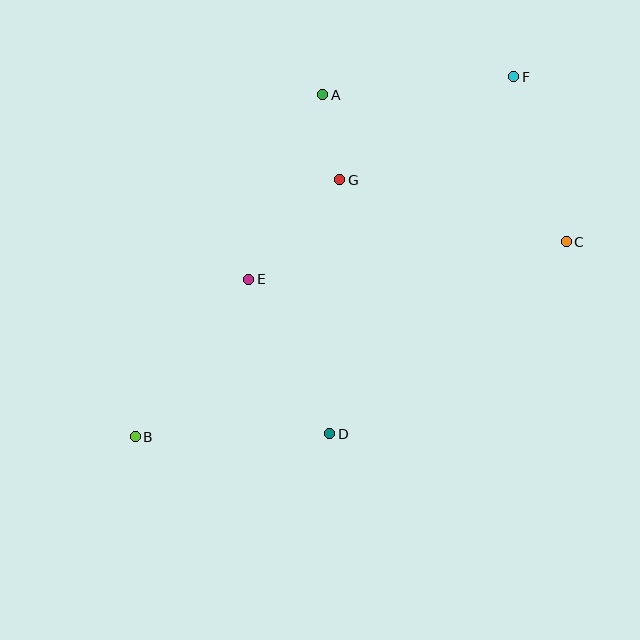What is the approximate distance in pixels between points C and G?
The distance between C and G is approximately 235 pixels.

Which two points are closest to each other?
Points A and G are closest to each other.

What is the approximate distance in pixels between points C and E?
The distance between C and E is approximately 319 pixels.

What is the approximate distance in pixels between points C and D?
The distance between C and D is approximately 304 pixels.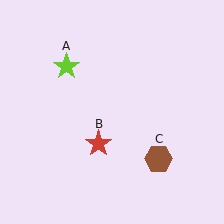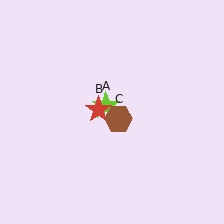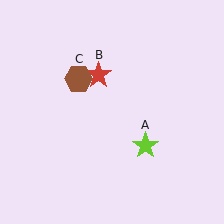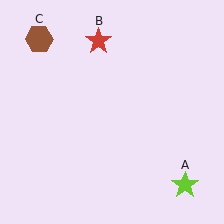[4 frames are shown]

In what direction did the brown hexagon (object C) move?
The brown hexagon (object C) moved up and to the left.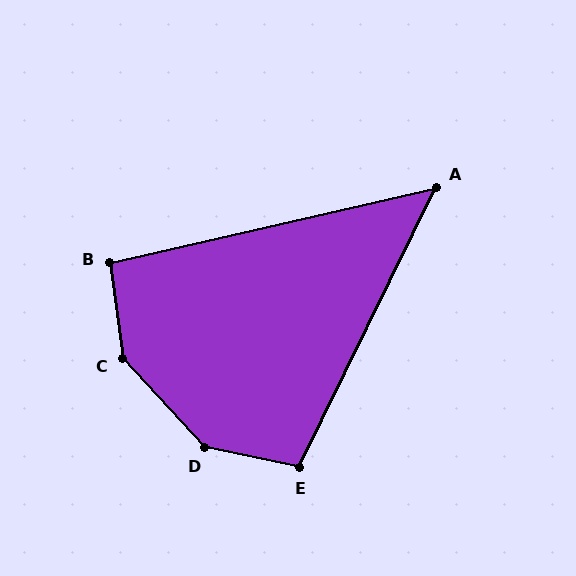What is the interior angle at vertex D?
Approximately 145 degrees (obtuse).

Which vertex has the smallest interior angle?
A, at approximately 51 degrees.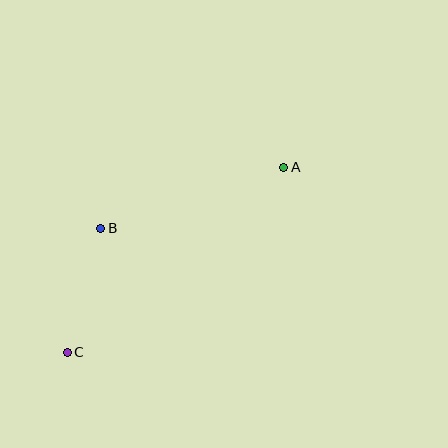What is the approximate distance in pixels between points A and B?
The distance between A and B is approximately 193 pixels.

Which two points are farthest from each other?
Points A and C are farthest from each other.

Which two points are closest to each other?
Points B and C are closest to each other.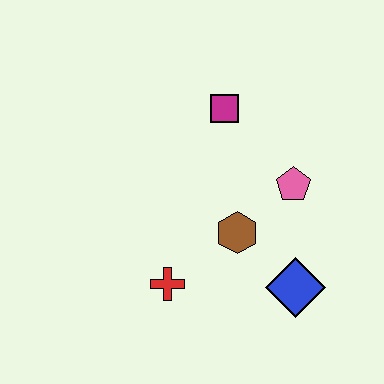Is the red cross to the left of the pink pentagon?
Yes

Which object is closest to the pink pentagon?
The brown hexagon is closest to the pink pentagon.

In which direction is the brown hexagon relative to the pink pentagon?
The brown hexagon is to the left of the pink pentagon.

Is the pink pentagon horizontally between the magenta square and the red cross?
No